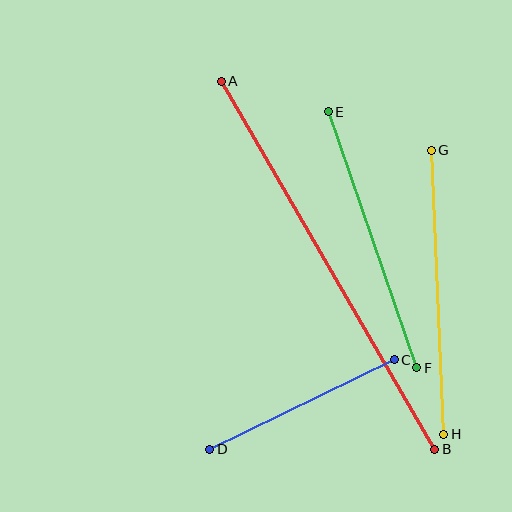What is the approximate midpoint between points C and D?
The midpoint is at approximately (302, 404) pixels.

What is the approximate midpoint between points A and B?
The midpoint is at approximately (328, 265) pixels.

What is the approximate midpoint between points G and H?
The midpoint is at approximately (438, 292) pixels.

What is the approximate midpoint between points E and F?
The midpoint is at approximately (373, 240) pixels.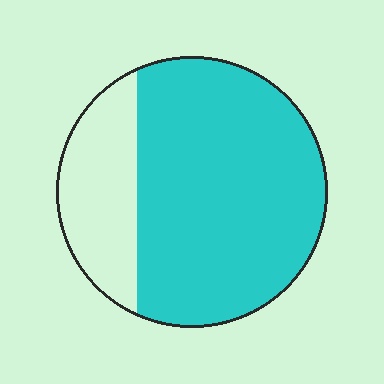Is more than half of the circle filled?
Yes.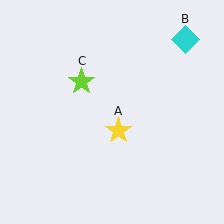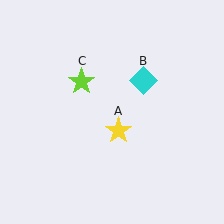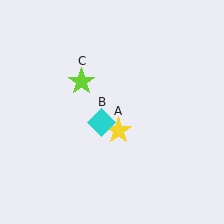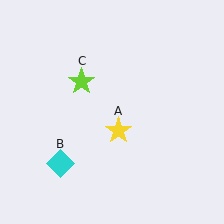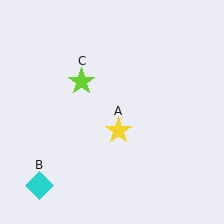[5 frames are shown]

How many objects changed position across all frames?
1 object changed position: cyan diamond (object B).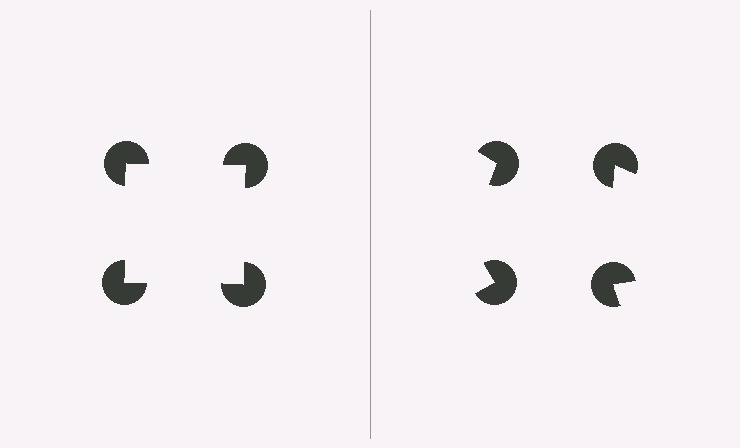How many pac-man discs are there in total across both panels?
8 — 4 on each side.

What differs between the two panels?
The pac-man discs are positioned identically on both sides; only the wedge orientations differ. On the left they align to a square; on the right they are misaligned.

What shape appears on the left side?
An illusory square.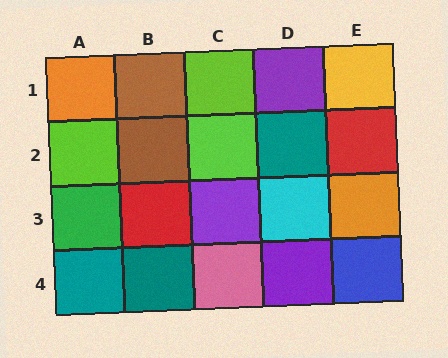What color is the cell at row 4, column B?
Teal.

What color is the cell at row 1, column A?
Orange.